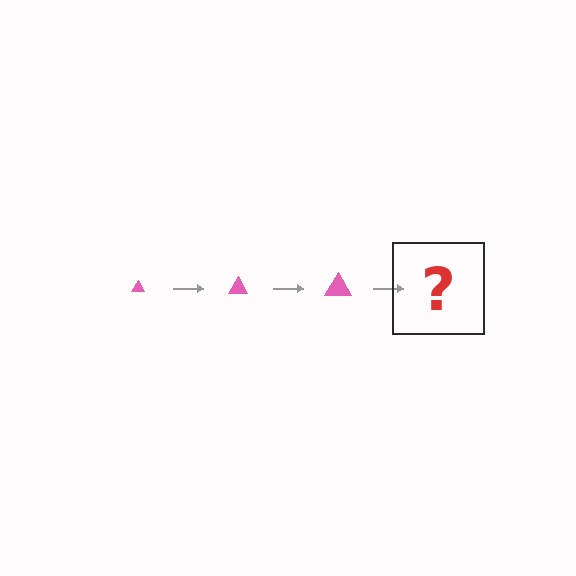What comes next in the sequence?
The next element should be a pink triangle, larger than the previous one.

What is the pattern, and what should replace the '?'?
The pattern is that the triangle gets progressively larger each step. The '?' should be a pink triangle, larger than the previous one.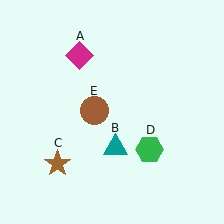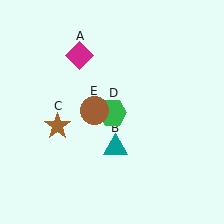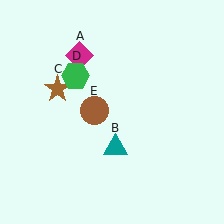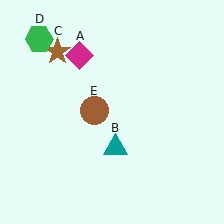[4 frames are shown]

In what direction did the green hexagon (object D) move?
The green hexagon (object D) moved up and to the left.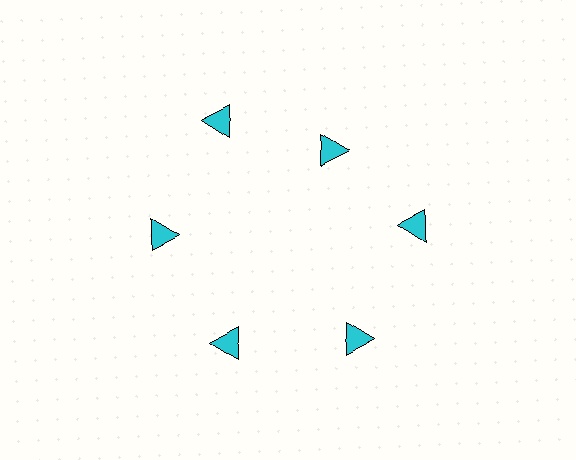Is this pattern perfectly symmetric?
No. The 6 cyan triangles are arranged in a ring, but one element near the 1 o'clock position is pulled inward toward the center, breaking the 6-fold rotational symmetry.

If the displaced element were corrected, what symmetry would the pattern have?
It would have 6-fold rotational symmetry — the pattern would map onto itself every 60 degrees.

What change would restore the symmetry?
The symmetry would be restored by moving it outward, back onto the ring so that all 6 triangles sit at equal angles and equal distance from the center.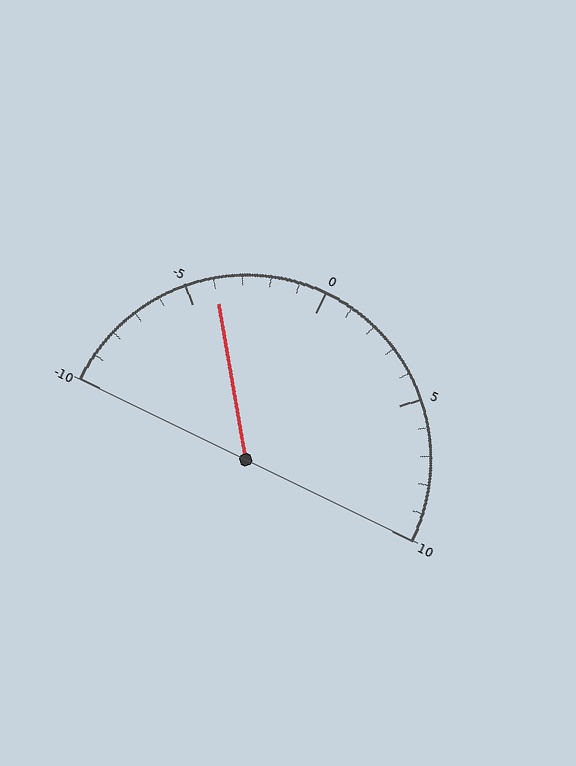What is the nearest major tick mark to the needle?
The nearest major tick mark is -5.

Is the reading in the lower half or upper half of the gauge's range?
The reading is in the lower half of the range (-10 to 10).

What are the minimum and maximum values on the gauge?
The gauge ranges from -10 to 10.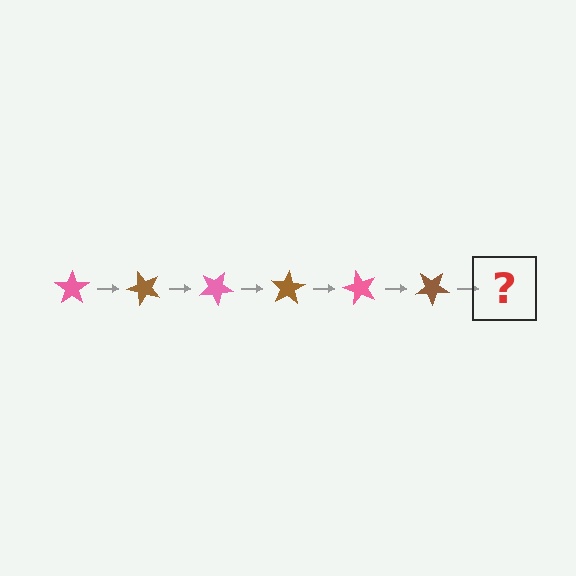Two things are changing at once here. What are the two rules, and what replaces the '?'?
The two rules are that it rotates 50 degrees each step and the color cycles through pink and brown. The '?' should be a pink star, rotated 300 degrees from the start.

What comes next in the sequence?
The next element should be a pink star, rotated 300 degrees from the start.